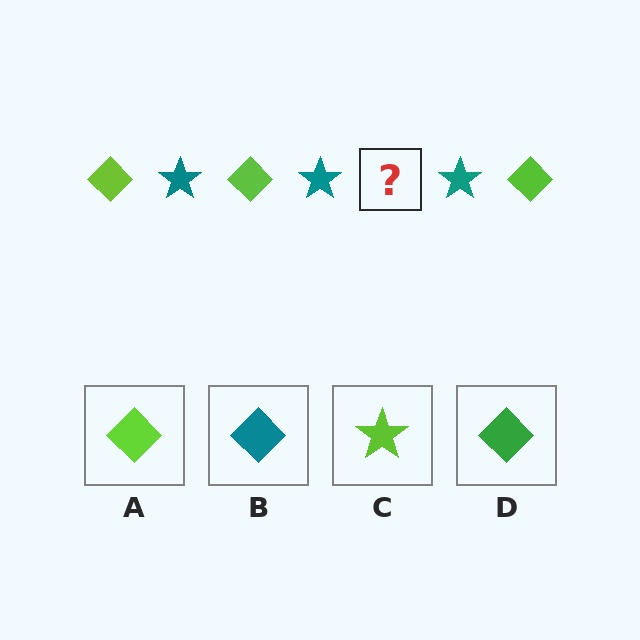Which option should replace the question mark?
Option A.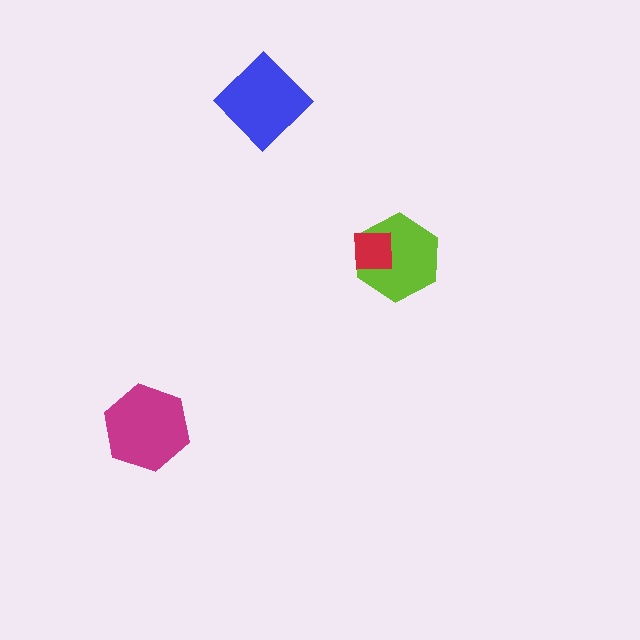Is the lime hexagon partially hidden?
Yes, it is partially covered by another shape.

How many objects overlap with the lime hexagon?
1 object overlaps with the lime hexagon.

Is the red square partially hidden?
No, no other shape covers it.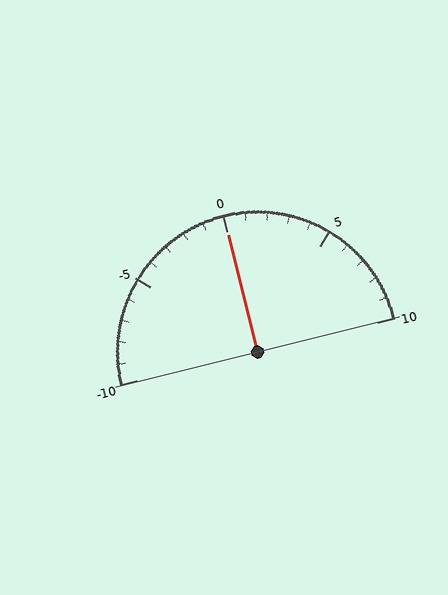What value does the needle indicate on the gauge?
The needle indicates approximately 0.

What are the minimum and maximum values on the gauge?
The gauge ranges from -10 to 10.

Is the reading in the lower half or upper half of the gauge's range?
The reading is in the upper half of the range (-10 to 10).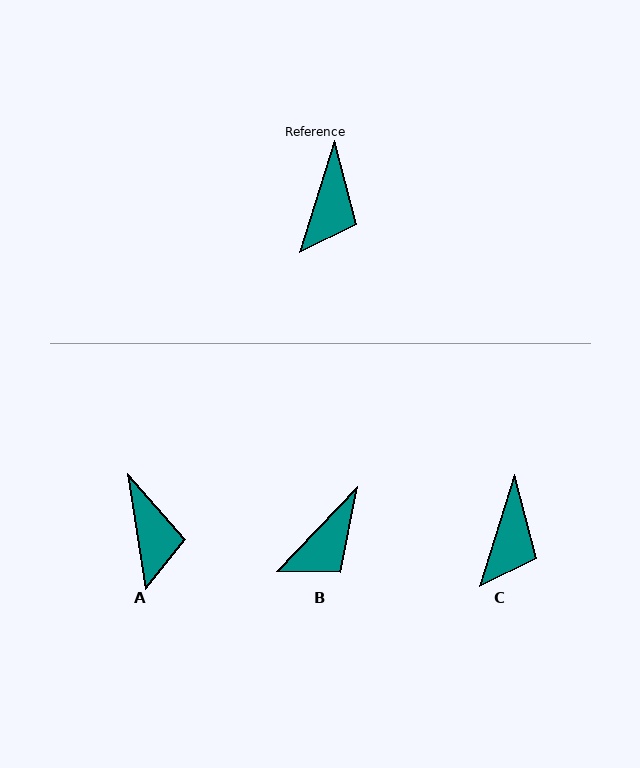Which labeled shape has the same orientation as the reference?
C.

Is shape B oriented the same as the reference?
No, it is off by about 26 degrees.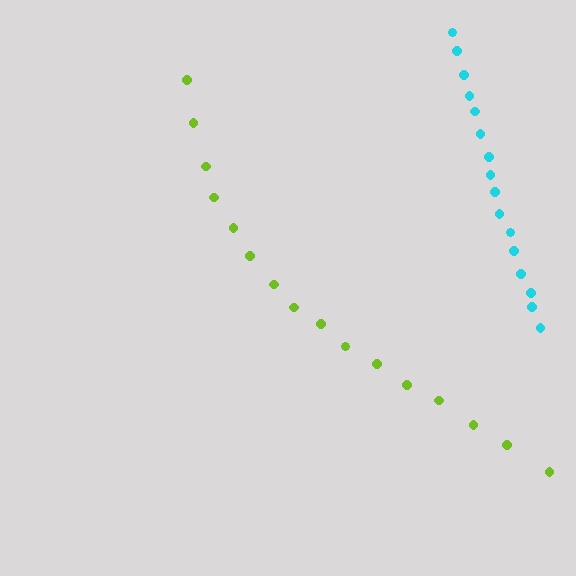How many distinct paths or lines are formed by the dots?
There are 2 distinct paths.